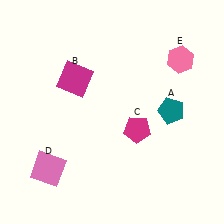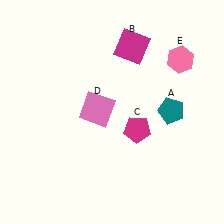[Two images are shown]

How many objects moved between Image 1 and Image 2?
2 objects moved between the two images.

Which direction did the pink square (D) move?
The pink square (D) moved up.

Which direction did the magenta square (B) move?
The magenta square (B) moved right.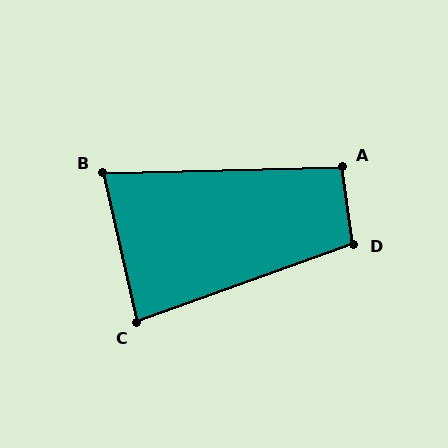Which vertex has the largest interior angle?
D, at approximately 101 degrees.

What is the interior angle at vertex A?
Approximately 97 degrees (obtuse).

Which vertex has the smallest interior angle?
B, at approximately 79 degrees.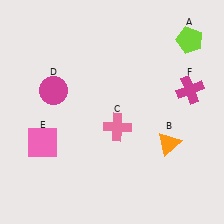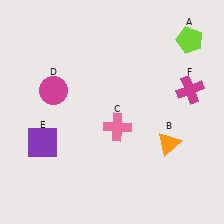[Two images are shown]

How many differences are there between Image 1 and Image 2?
There is 1 difference between the two images.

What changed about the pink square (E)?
In Image 1, E is pink. In Image 2, it changed to purple.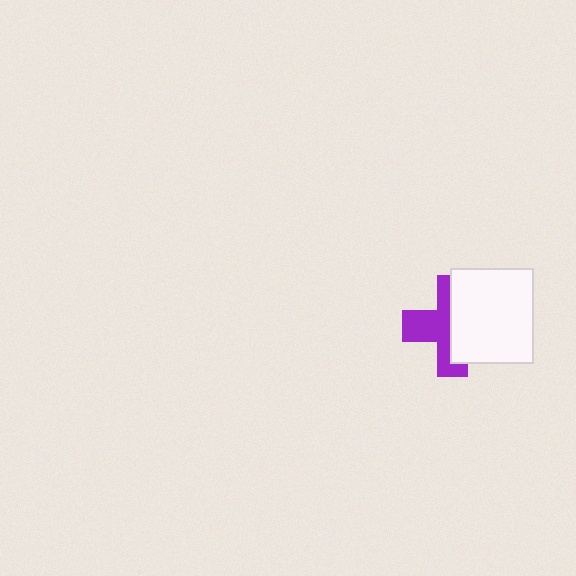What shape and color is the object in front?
The object in front is a white rectangle.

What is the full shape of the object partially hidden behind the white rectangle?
The partially hidden object is a purple cross.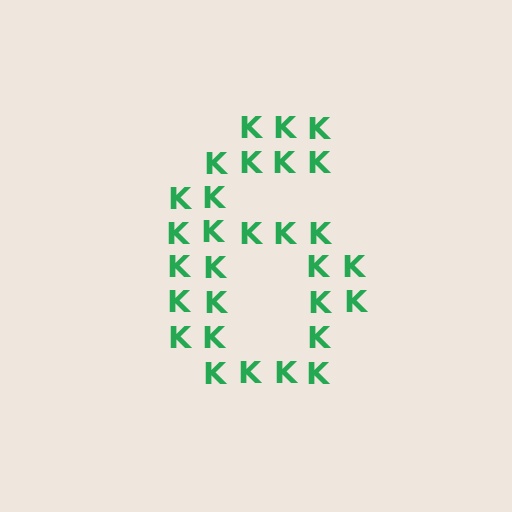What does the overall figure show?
The overall figure shows the digit 6.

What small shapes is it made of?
It is made of small letter K's.